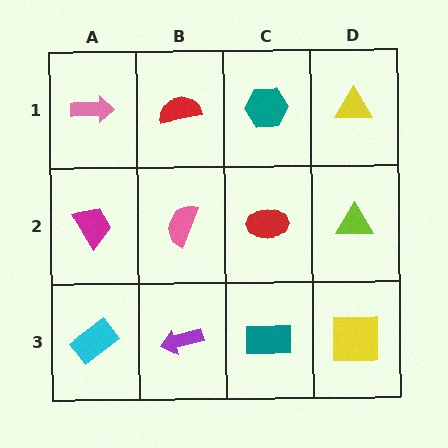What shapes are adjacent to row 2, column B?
A red semicircle (row 1, column B), a purple arrow (row 3, column B), a magenta trapezoid (row 2, column A), a red ellipse (row 2, column C).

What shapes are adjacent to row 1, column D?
A lime triangle (row 2, column D), a teal hexagon (row 1, column C).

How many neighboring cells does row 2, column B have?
4.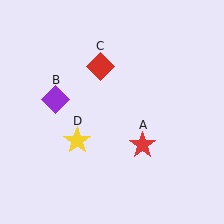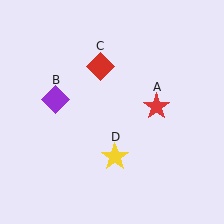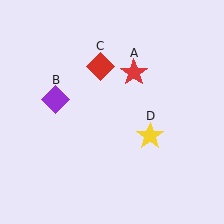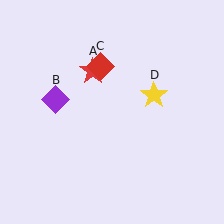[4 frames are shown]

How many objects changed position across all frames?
2 objects changed position: red star (object A), yellow star (object D).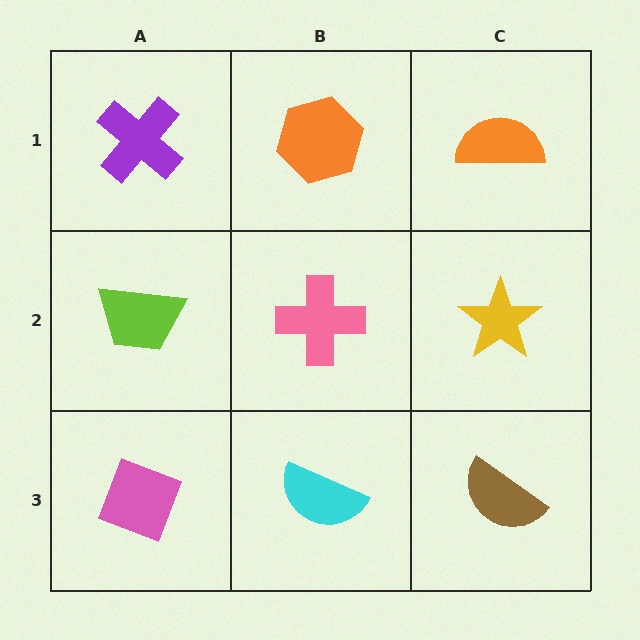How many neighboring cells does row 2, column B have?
4.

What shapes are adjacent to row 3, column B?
A pink cross (row 2, column B), a pink diamond (row 3, column A), a brown semicircle (row 3, column C).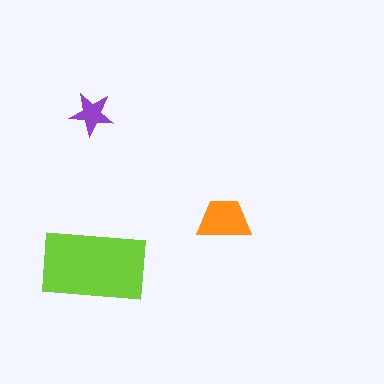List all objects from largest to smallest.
The lime rectangle, the orange trapezoid, the purple star.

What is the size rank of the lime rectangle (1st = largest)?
1st.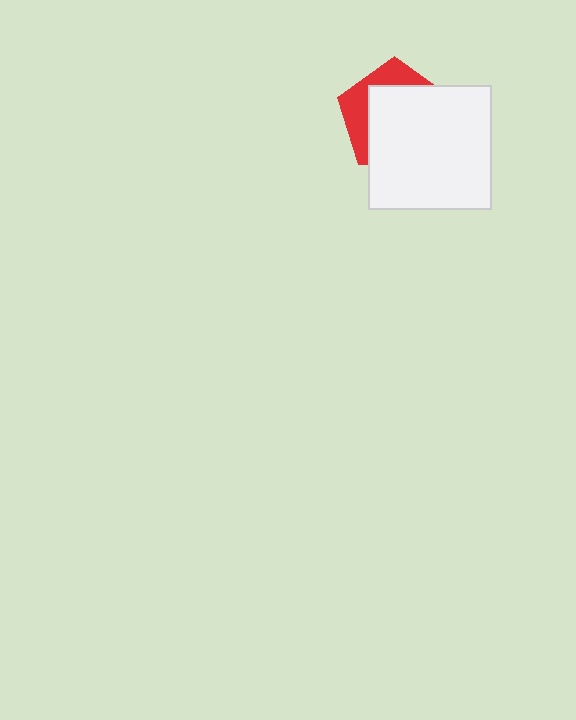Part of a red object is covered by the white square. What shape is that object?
It is a pentagon.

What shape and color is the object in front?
The object in front is a white square.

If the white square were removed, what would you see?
You would see the complete red pentagon.